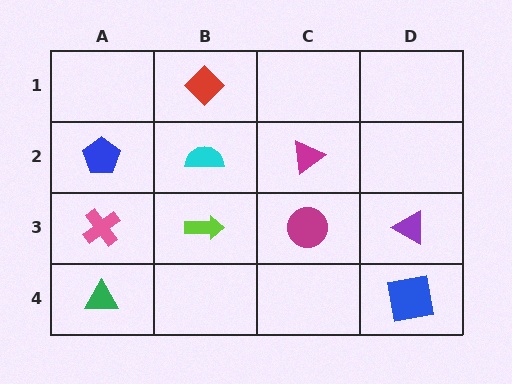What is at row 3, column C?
A magenta circle.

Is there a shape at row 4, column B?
No, that cell is empty.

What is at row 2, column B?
A cyan semicircle.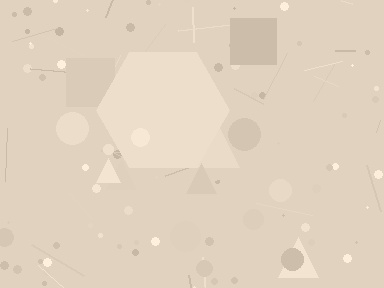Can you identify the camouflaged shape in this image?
The camouflaged shape is a hexagon.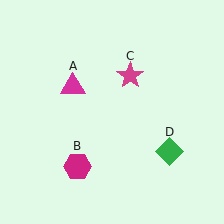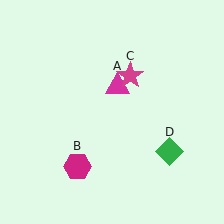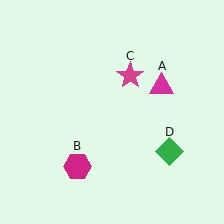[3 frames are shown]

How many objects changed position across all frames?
1 object changed position: magenta triangle (object A).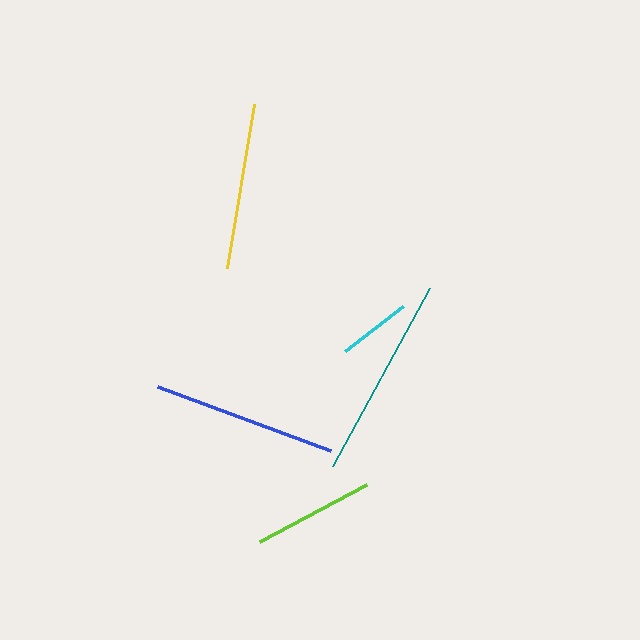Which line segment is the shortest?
The cyan line is the shortest at approximately 74 pixels.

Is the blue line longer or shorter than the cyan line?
The blue line is longer than the cyan line.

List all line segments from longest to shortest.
From longest to shortest: teal, blue, yellow, lime, cyan.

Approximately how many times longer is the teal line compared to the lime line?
The teal line is approximately 1.7 times the length of the lime line.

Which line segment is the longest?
The teal line is the longest at approximately 203 pixels.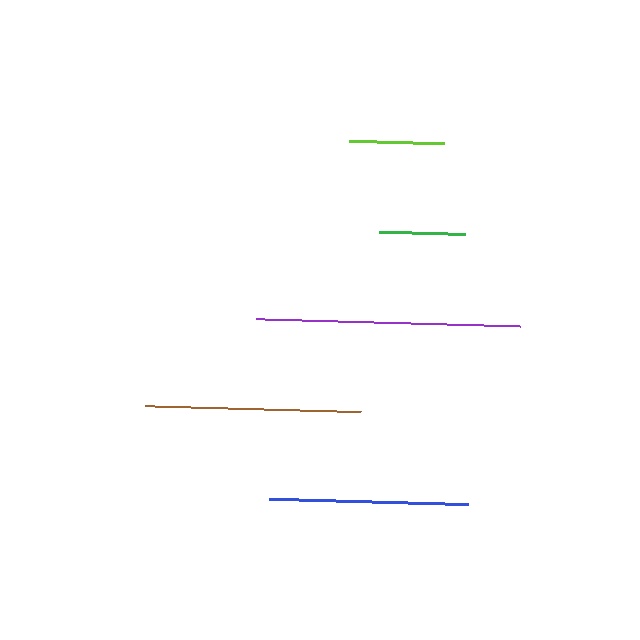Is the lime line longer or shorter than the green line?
The lime line is longer than the green line.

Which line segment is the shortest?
The green line is the shortest at approximately 85 pixels.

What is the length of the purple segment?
The purple segment is approximately 264 pixels long.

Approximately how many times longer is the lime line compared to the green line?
The lime line is approximately 1.1 times the length of the green line.